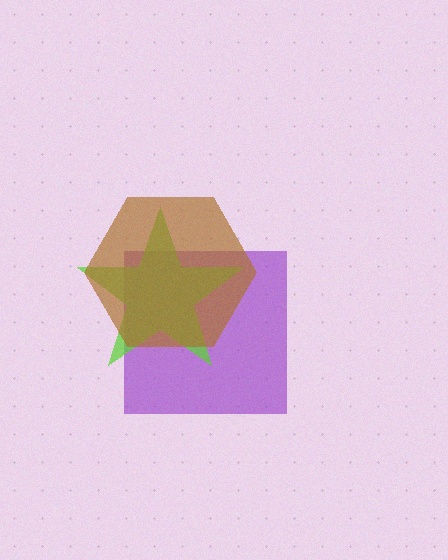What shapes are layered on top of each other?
The layered shapes are: a purple square, a lime star, a brown hexagon.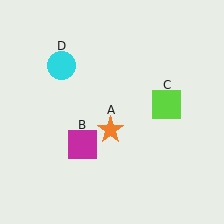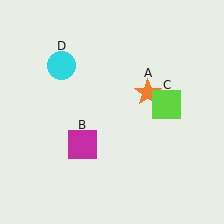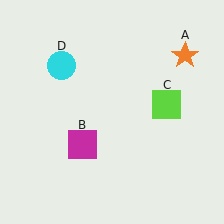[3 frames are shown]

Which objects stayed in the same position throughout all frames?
Magenta square (object B) and lime square (object C) and cyan circle (object D) remained stationary.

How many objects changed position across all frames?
1 object changed position: orange star (object A).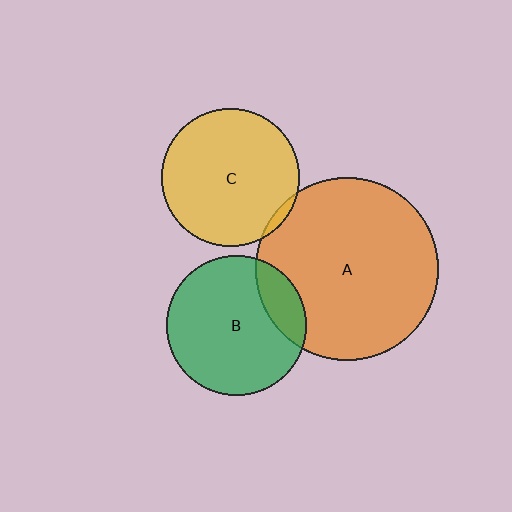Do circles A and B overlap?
Yes.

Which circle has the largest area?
Circle A (orange).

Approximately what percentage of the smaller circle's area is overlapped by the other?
Approximately 15%.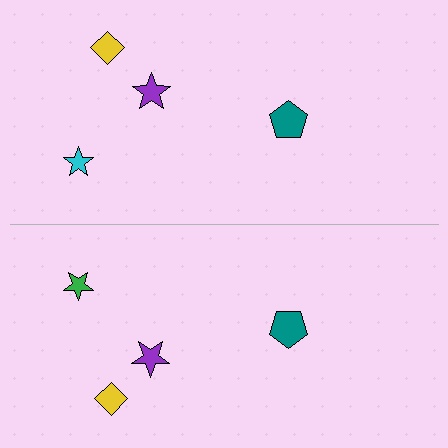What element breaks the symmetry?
The green star on the bottom side breaks the symmetry — its mirror counterpart is cyan.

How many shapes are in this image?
There are 8 shapes in this image.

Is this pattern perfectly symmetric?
No, the pattern is not perfectly symmetric. The green star on the bottom side breaks the symmetry — its mirror counterpart is cyan.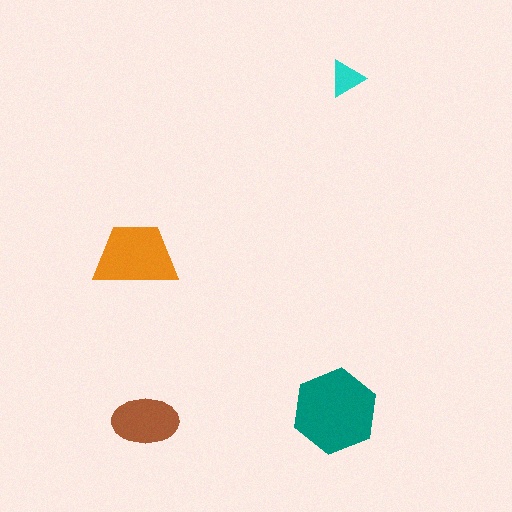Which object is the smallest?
The cyan triangle.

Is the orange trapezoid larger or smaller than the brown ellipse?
Larger.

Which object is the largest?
The teal hexagon.